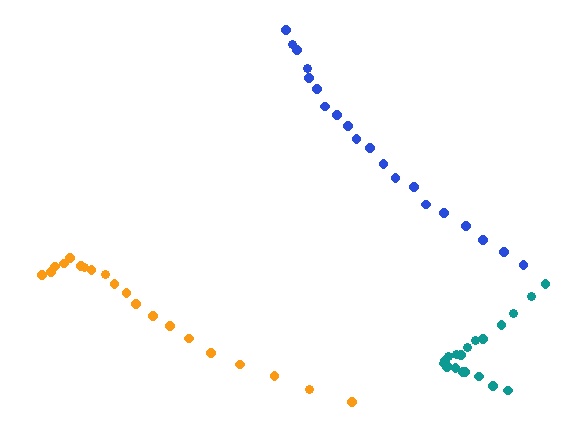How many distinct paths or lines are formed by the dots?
There are 3 distinct paths.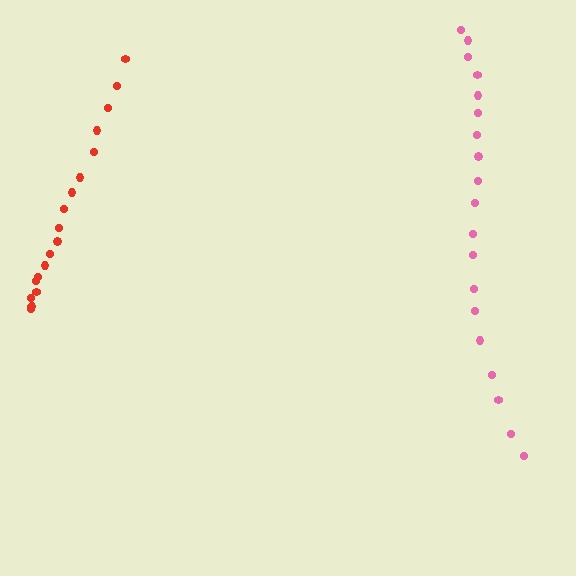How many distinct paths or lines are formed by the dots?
There are 2 distinct paths.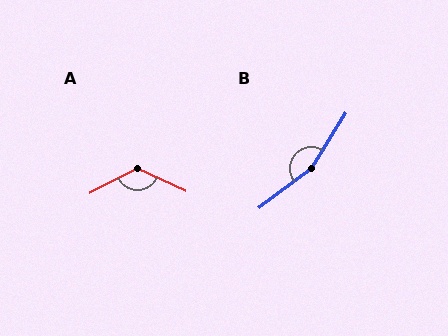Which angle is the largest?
B, at approximately 159 degrees.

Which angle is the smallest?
A, at approximately 128 degrees.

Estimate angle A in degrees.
Approximately 128 degrees.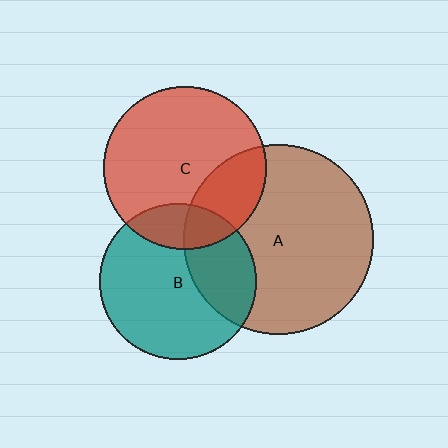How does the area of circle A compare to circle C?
Approximately 1.4 times.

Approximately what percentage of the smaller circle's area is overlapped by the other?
Approximately 20%.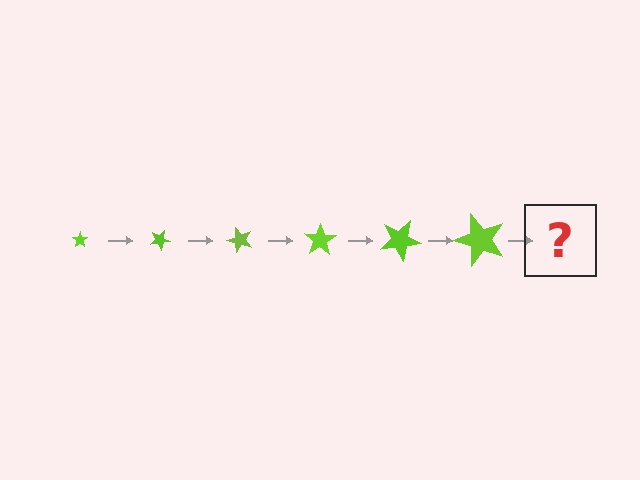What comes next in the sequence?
The next element should be a star, larger than the previous one and rotated 150 degrees from the start.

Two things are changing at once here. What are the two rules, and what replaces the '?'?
The two rules are that the star grows larger each step and it rotates 25 degrees each step. The '?' should be a star, larger than the previous one and rotated 150 degrees from the start.